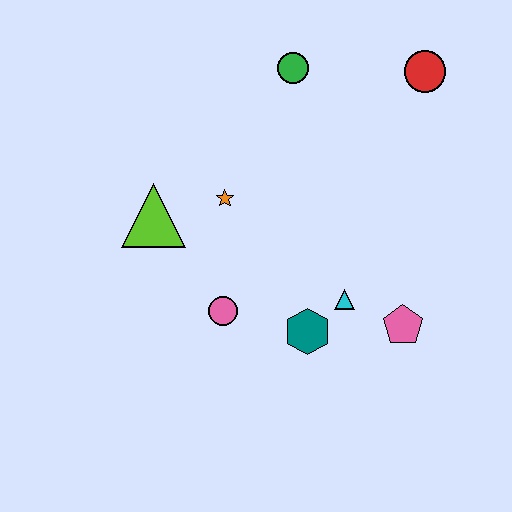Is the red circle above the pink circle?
Yes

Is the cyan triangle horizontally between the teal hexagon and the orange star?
No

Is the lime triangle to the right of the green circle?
No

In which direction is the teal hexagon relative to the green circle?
The teal hexagon is below the green circle.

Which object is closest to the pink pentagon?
The cyan triangle is closest to the pink pentagon.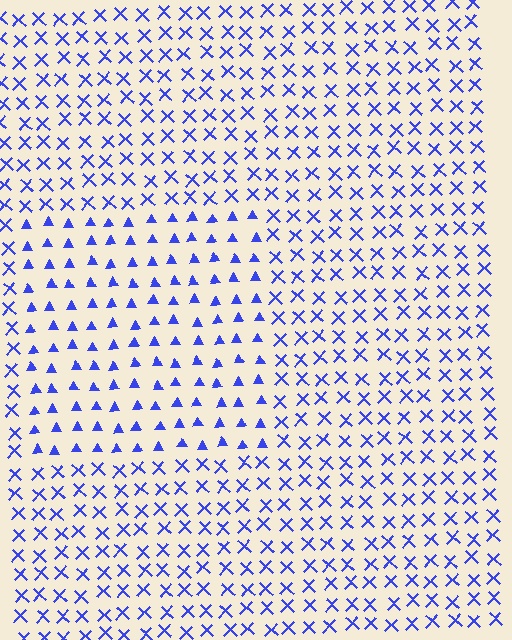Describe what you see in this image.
The image is filled with small blue elements arranged in a uniform grid. A rectangle-shaped region contains triangles, while the surrounding area contains X marks. The boundary is defined purely by the change in element shape.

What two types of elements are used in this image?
The image uses triangles inside the rectangle region and X marks outside it.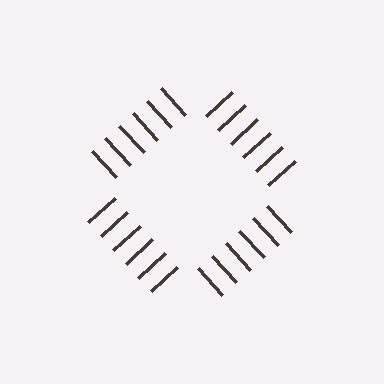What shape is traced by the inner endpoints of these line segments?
An illusory square — the line segments terminate on its edges but no continuous stroke is drawn.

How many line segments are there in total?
24 — 6 along each of the 4 edges.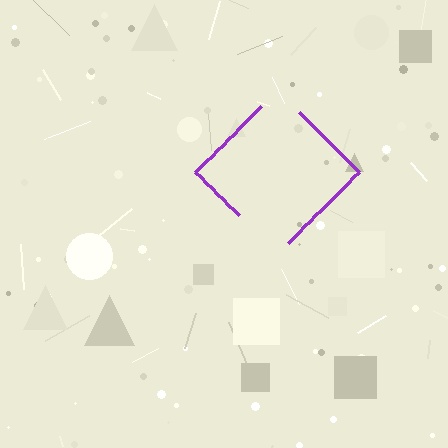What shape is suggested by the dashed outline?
The dashed outline suggests a diamond.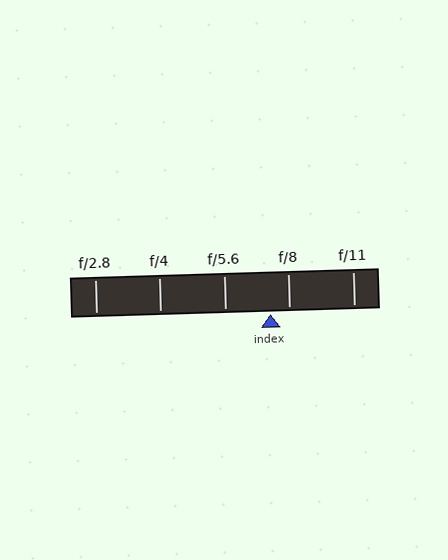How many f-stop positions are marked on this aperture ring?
There are 5 f-stop positions marked.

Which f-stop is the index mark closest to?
The index mark is closest to f/8.